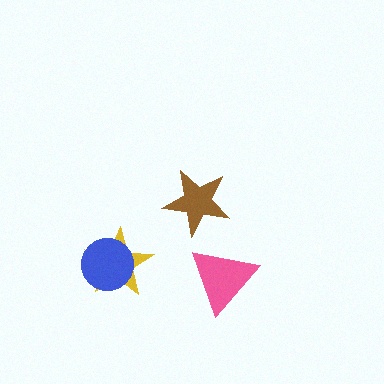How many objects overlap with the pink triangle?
0 objects overlap with the pink triangle.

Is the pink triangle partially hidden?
No, no other shape covers it.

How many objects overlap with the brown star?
0 objects overlap with the brown star.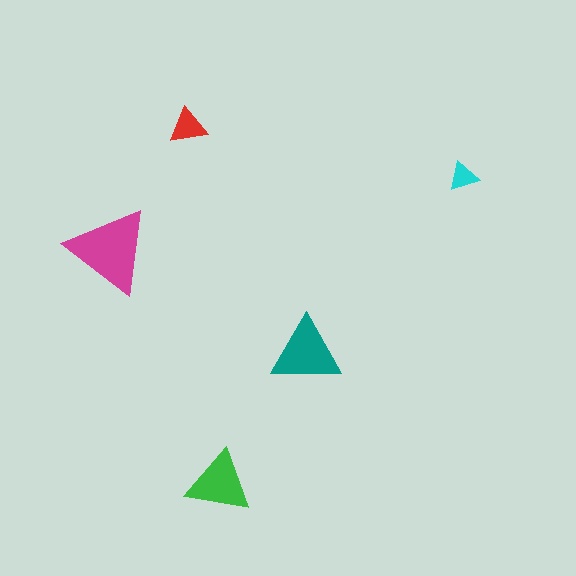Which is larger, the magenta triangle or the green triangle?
The magenta one.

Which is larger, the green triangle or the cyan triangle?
The green one.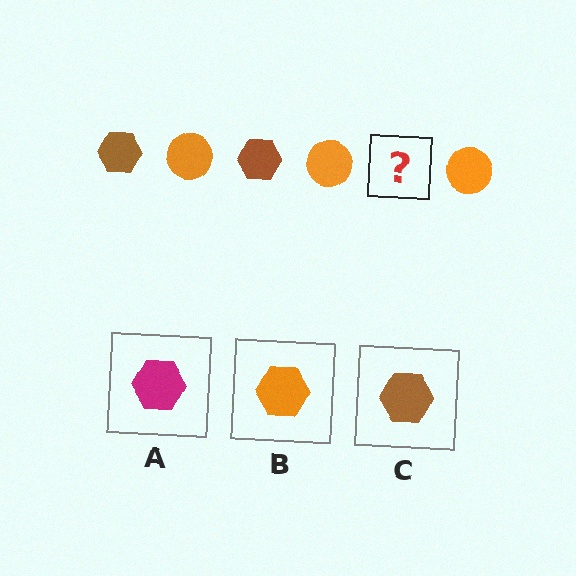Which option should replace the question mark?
Option C.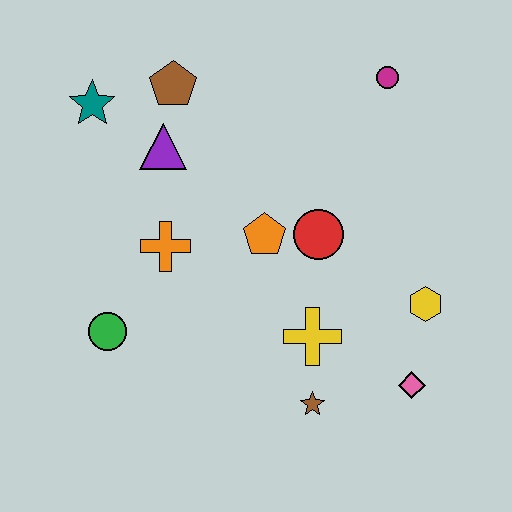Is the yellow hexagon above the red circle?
No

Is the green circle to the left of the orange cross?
Yes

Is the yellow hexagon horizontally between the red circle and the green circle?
No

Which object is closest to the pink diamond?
The yellow hexagon is closest to the pink diamond.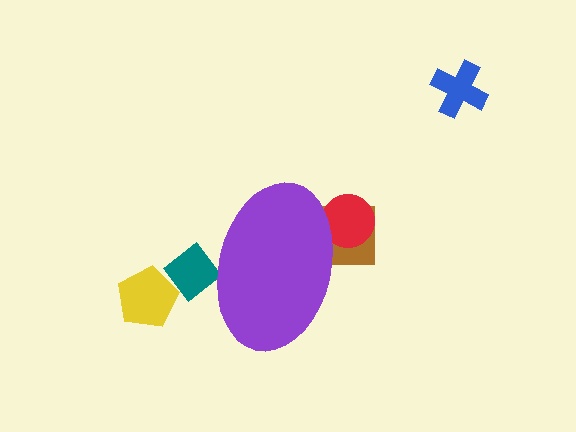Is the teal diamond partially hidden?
Yes, the teal diamond is partially hidden behind the purple ellipse.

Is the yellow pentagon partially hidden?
No, the yellow pentagon is fully visible.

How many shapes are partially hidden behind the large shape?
3 shapes are partially hidden.